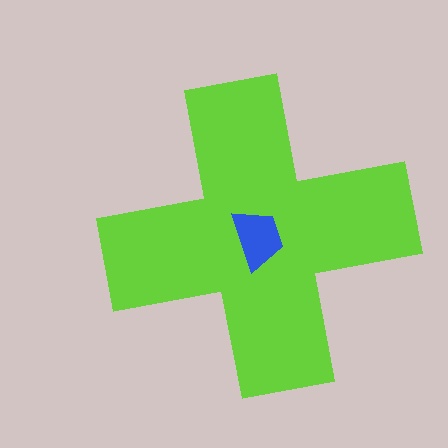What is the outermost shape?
The lime cross.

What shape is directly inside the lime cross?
The blue trapezoid.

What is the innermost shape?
The blue trapezoid.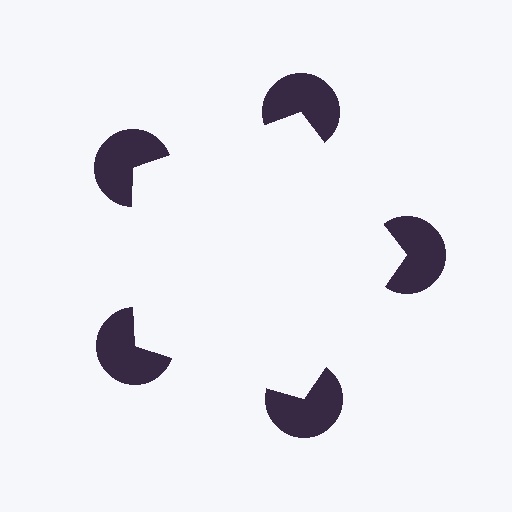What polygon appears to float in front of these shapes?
An illusory pentagon — its edges are inferred from the aligned wedge cuts in the pac-man discs, not physically drawn.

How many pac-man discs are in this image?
There are 5 — one at each vertex of the illusory pentagon.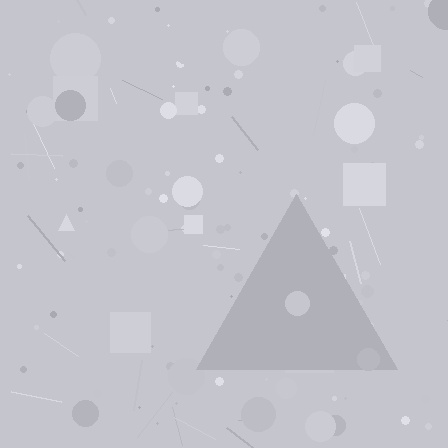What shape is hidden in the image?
A triangle is hidden in the image.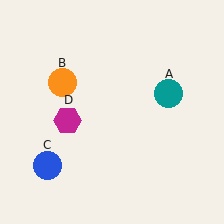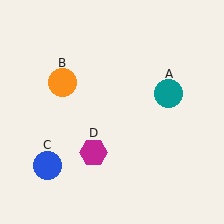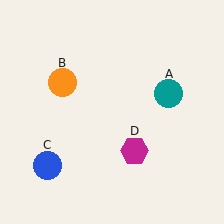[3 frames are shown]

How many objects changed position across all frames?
1 object changed position: magenta hexagon (object D).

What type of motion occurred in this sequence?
The magenta hexagon (object D) rotated counterclockwise around the center of the scene.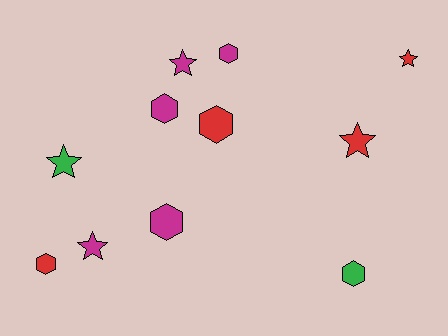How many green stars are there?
There is 1 green star.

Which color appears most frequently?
Magenta, with 5 objects.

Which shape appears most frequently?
Hexagon, with 6 objects.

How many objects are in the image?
There are 11 objects.